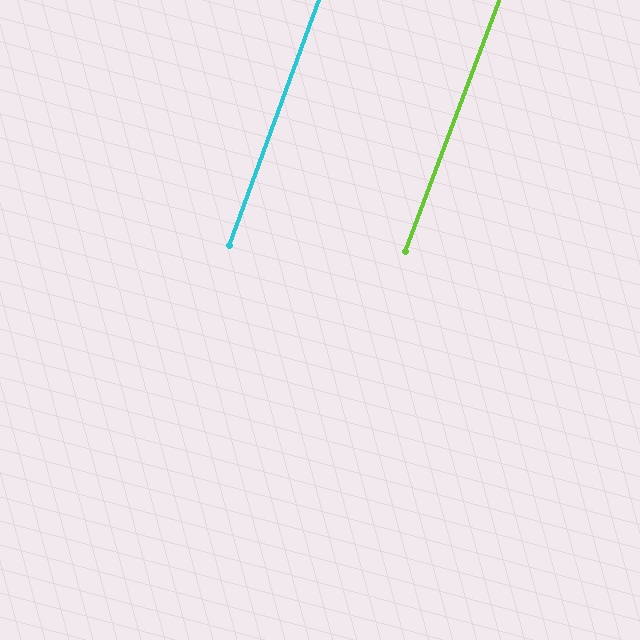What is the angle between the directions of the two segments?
Approximately 0 degrees.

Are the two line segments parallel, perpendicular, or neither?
Parallel — their directions differ by only 0.5°.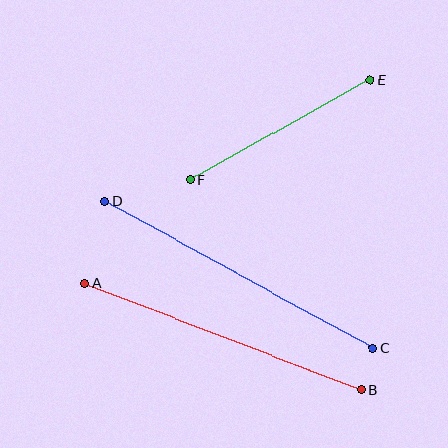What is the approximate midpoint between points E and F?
The midpoint is at approximately (280, 130) pixels.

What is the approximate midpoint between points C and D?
The midpoint is at approximately (239, 274) pixels.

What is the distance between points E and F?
The distance is approximately 205 pixels.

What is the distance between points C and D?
The distance is approximately 305 pixels.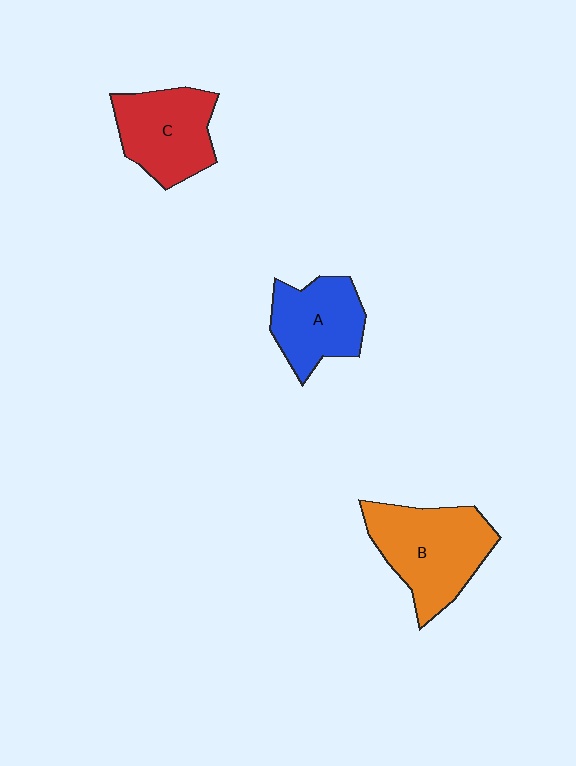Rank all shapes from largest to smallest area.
From largest to smallest: B (orange), C (red), A (blue).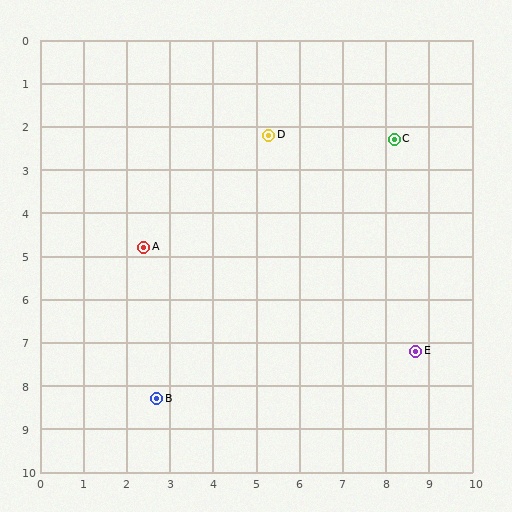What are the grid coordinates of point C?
Point C is at approximately (8.2, 2.3).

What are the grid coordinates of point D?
Point D is at approximately (5.3, 2.2).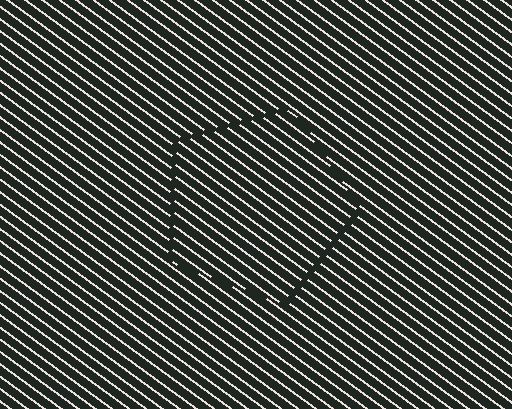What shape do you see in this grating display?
An illusory pentagon. The interior of the shape contains the same grating, shifted by half a period — the contour is defined by the phase discontinuity where line-ends from the inner and outer gratings abut.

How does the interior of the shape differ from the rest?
The interior of the shape contains the same grating, shifted by half a period — the contour is defined by the phase discontinuity where line-ends from the inner and outer gratings abut.